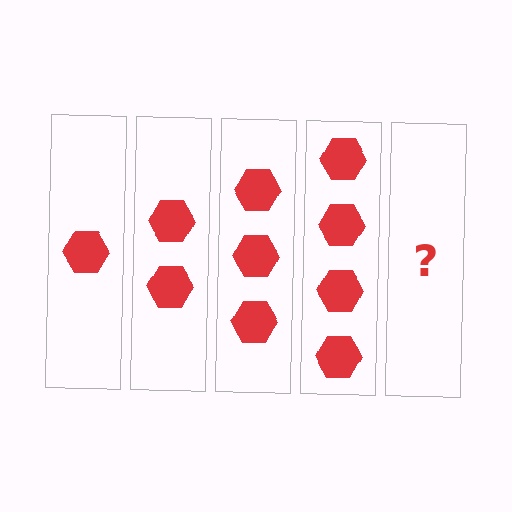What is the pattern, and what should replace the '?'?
The pattern is that each step adds one more hexagon. The '?' should be 5 hexagons.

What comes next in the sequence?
The next element should be 5 hexagons.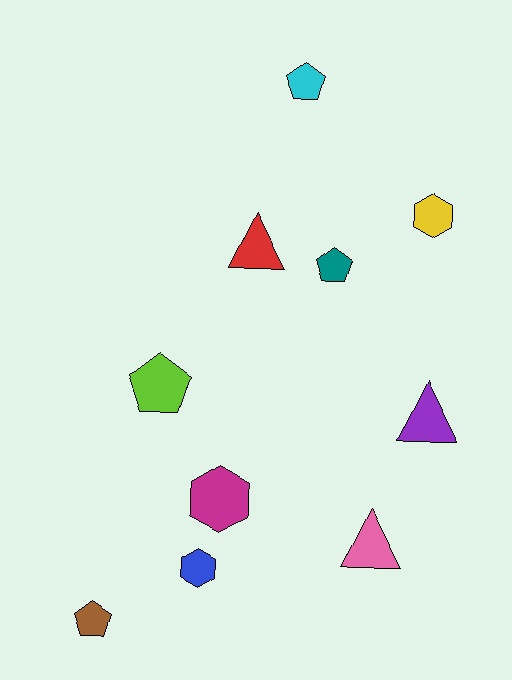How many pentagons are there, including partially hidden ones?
There are 4 pentagons.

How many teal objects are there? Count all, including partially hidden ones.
There is 1 teal object.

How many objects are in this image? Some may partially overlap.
There are 10 objects.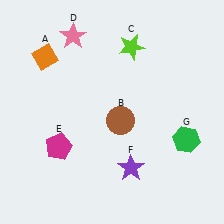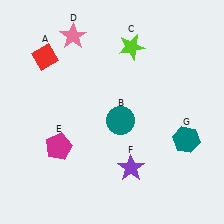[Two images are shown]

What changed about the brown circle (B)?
In Image 1, B is brown. In Image 2, it changed to teal.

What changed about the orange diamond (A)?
In Image 1, A is orange. In Image 2, it changed to red.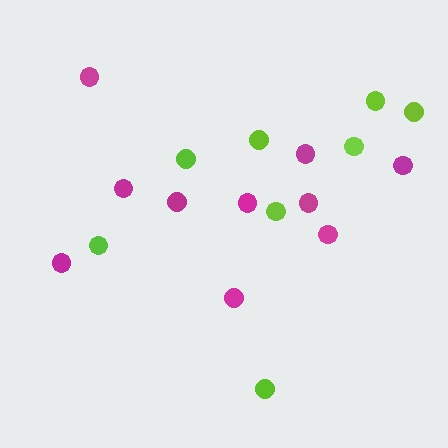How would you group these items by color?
There are 2 groups: one group of magenta circles (10) and one group of lime circles (8).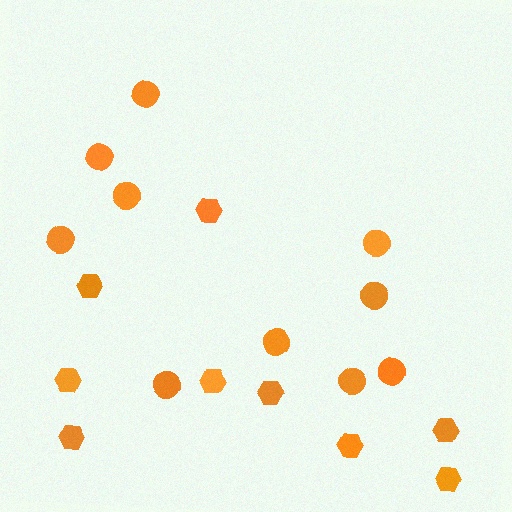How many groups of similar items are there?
There are 2 groups: one group of circles (10) and one group of hexagons (9).